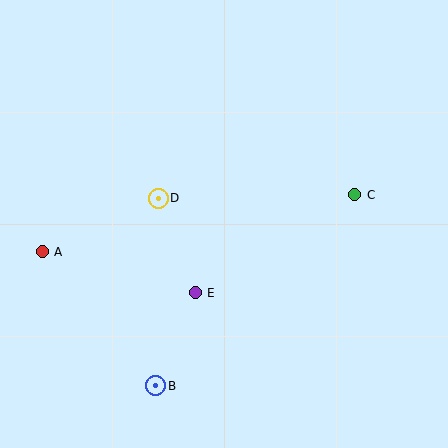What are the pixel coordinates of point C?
Point C is at (355, 195).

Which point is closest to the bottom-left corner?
Point B is closest to the bottom-left corner.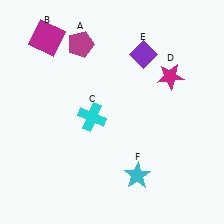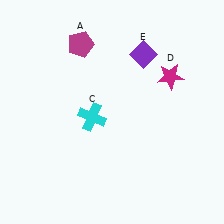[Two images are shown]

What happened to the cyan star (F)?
The cyan star (F) was removed in Image 2. It was in the bottom-right area of Image 1.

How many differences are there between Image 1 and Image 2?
There are 2 differences between the two images.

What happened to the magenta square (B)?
The magenta square (B) was removed in Image 2. It was in the top-left area of Image 1.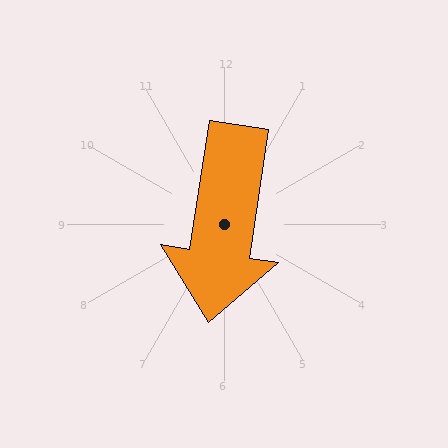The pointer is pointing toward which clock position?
Roughly 6 o'clock.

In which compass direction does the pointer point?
South.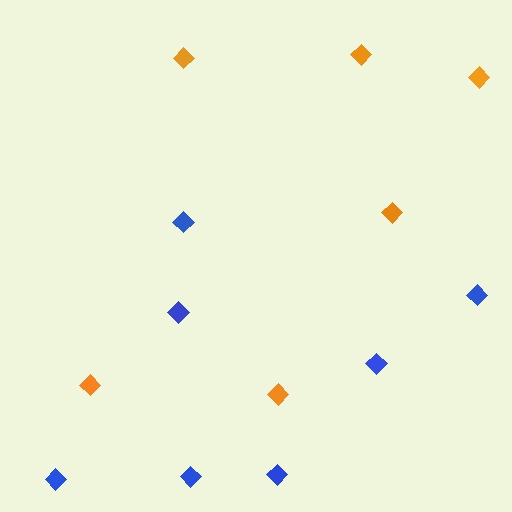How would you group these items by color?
There are 2 groups: one group of orange diamonds (6) and one group of blue diamonds (7).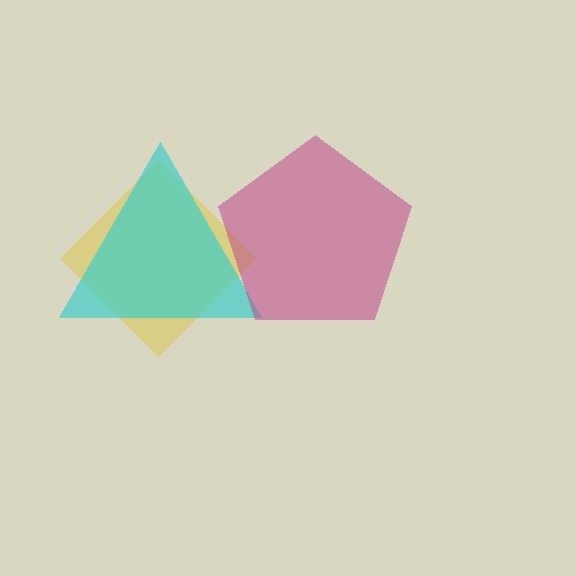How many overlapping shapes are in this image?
There are 3 overlapping shapes in the image.